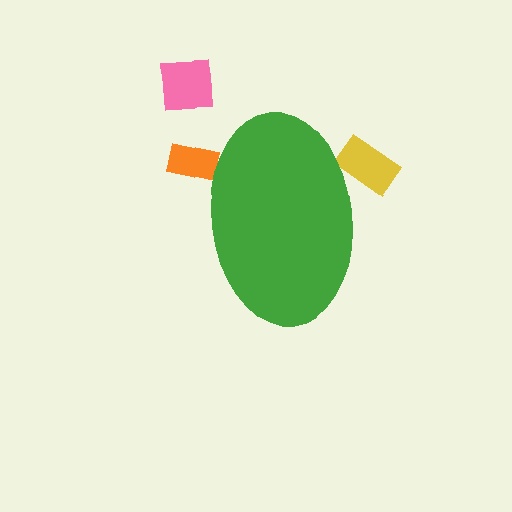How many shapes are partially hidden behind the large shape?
2 shapes are partially hidden.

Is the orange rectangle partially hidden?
Yes, the orange rectangle is partially hidden behind the green ellipse.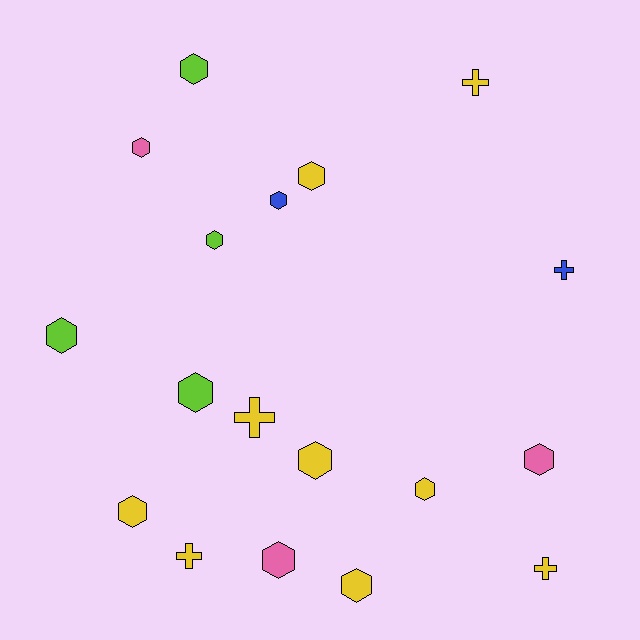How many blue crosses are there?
There is 1 blue cross.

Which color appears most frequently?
Yellow, with 9 objects.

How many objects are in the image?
There are 18 objects.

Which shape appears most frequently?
Hexagon, with 13 objects.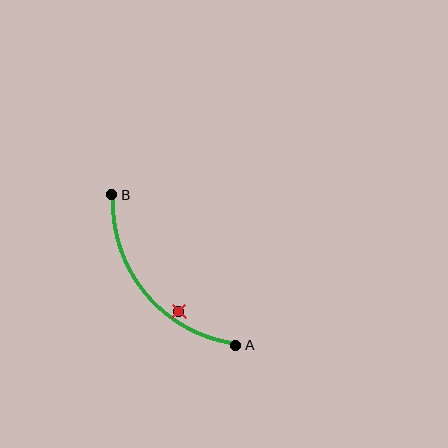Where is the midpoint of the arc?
The arc midpoint is the point on the curve farthest from the straight line joining A and B. It sits below and to the left of that line.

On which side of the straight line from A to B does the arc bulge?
The arc bulges below and to the left of the straight line connecting A and B.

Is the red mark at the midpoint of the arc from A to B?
No — the red mark does not lie on the arc at all. It sits slightly inside the curve.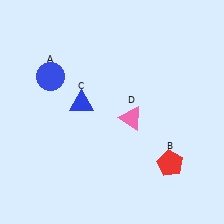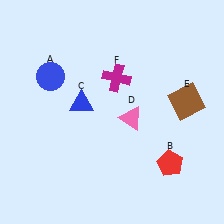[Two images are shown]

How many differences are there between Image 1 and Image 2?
There are 2 differences between the two images.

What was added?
A brown square (E), a magenta cross (F) were added in Image 2.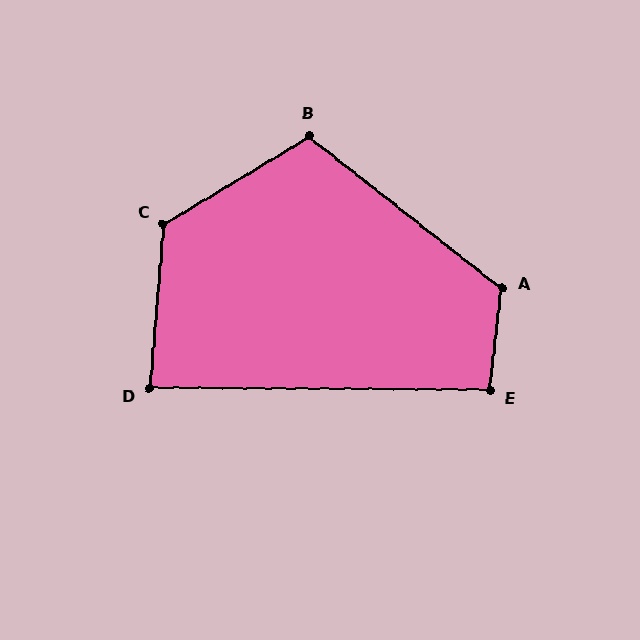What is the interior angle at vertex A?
Approximately 122 degrees (obtuse).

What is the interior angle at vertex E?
Approximately 96 degrees (obtuse).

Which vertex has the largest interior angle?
C, at approximately 126 degrees.